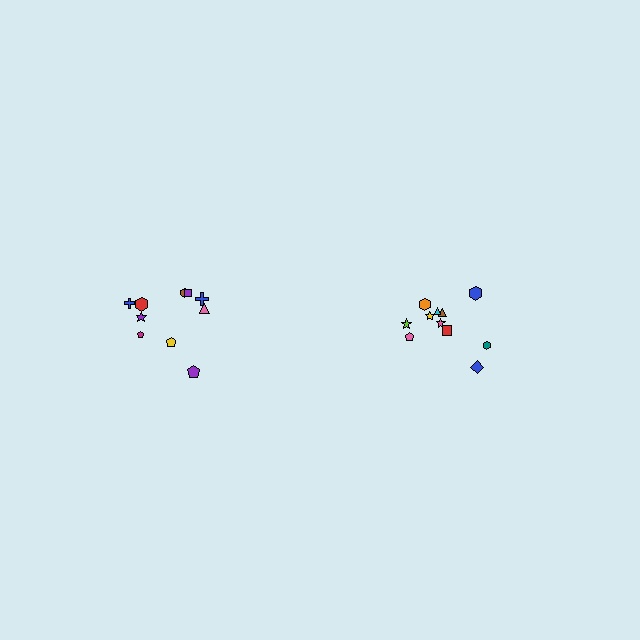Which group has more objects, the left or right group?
The right group.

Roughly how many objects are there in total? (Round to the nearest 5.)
Roughly 20 objects in total.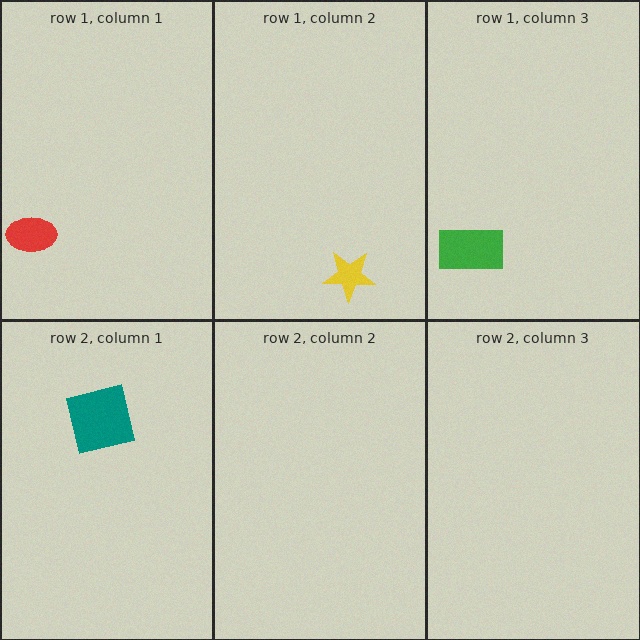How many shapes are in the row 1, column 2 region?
1.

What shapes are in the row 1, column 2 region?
The yellow star.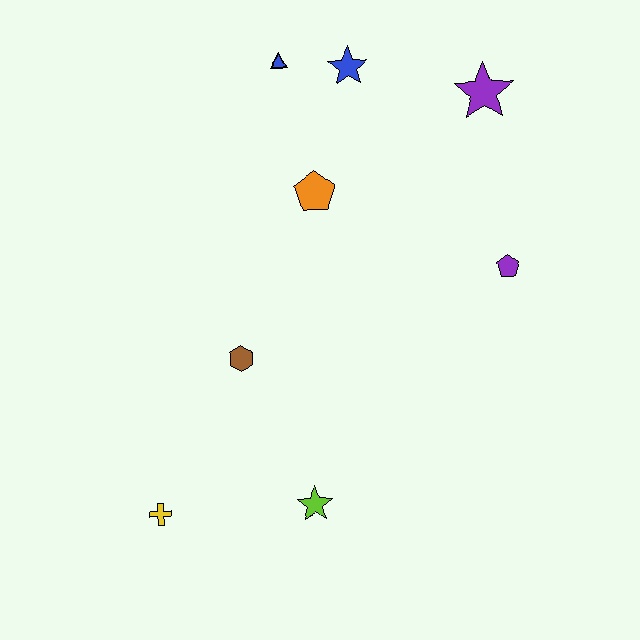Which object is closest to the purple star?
The blue star is closest to the purple star.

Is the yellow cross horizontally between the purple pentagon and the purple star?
No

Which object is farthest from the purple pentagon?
The yellow cross is farthest from the purple pentagon.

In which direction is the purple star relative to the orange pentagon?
The purple star is to the right of the orange pentagon.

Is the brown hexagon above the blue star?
No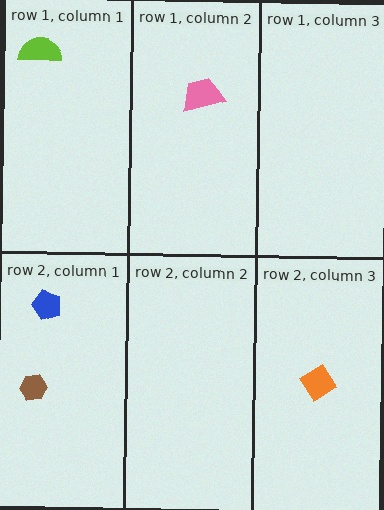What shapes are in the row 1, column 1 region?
The lime semicircle.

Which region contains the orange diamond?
The row 2, column 3 region.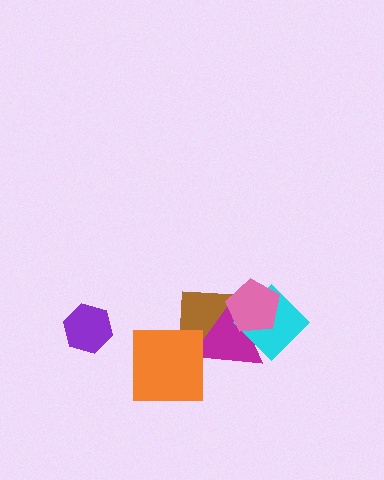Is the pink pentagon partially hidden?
No, no other shape covers it.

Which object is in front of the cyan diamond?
The pink pentagon is in front of the cyan diamond.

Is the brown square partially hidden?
Yes, it is partially covered by another shape.